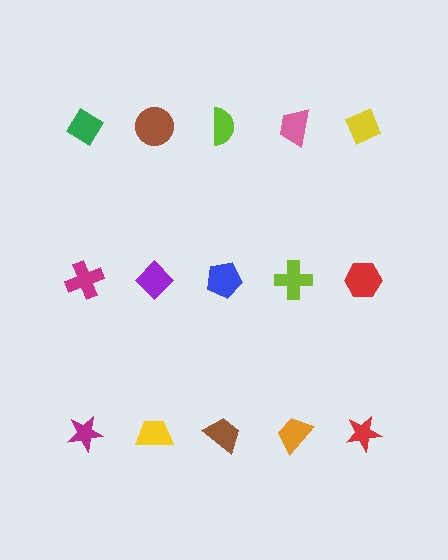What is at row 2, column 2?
A purple diamond.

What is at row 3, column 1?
A magenta star.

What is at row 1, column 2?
A brown circle.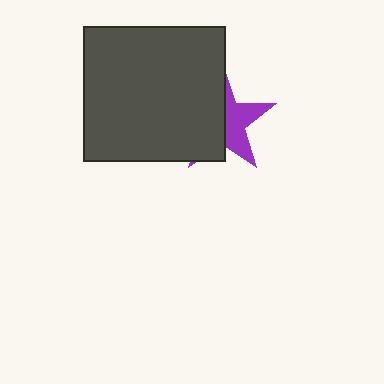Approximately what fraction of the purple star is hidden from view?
Roughly 56% of the purple star is hidden behind the dark gray rectangle.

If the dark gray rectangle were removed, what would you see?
You would see the complete purple star.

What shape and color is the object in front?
The object in front is a dark gray rectangle.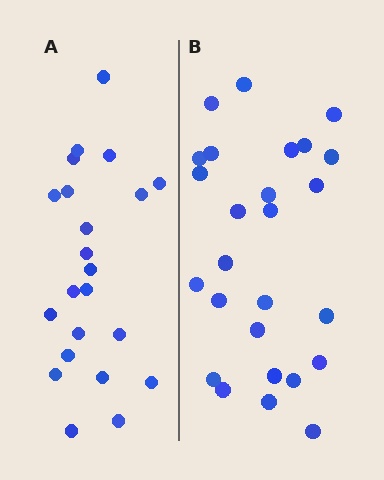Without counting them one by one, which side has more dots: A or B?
Region B (the right region) has more dots.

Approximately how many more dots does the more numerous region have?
Region B has about 4 more dots than region A.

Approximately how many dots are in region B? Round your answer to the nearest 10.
About 30 dots. (The exact count is 26, which rounds to 30.)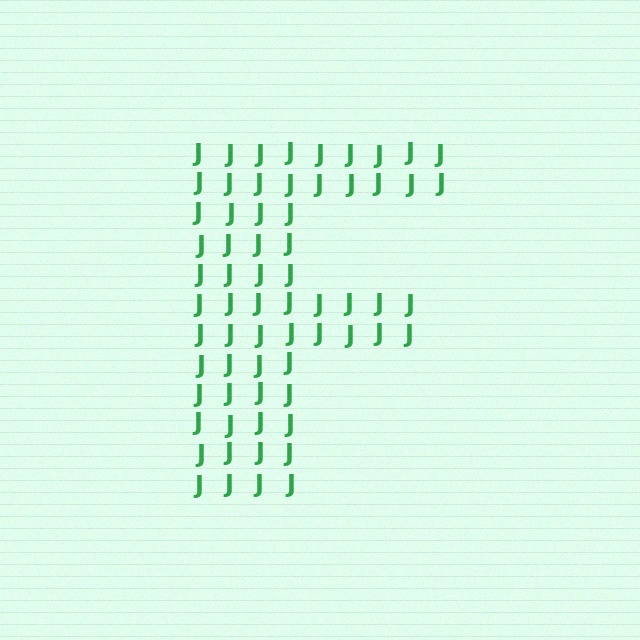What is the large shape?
The large shape is the letter F.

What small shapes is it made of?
It is made of small letter J's.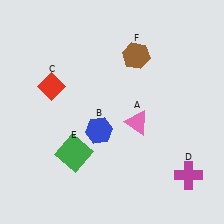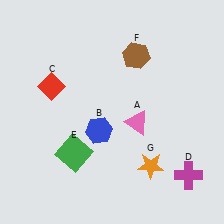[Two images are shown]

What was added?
An orange star (G) was added in Image 2.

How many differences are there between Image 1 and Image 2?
There is 1 difference between the two images.